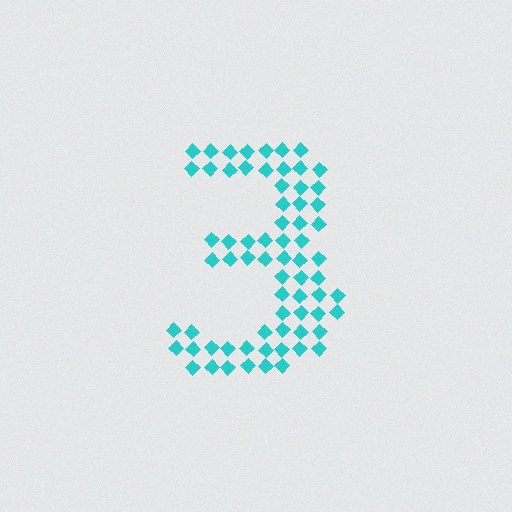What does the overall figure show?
The overall figure shows the digit 3.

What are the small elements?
The small elements are diamonds.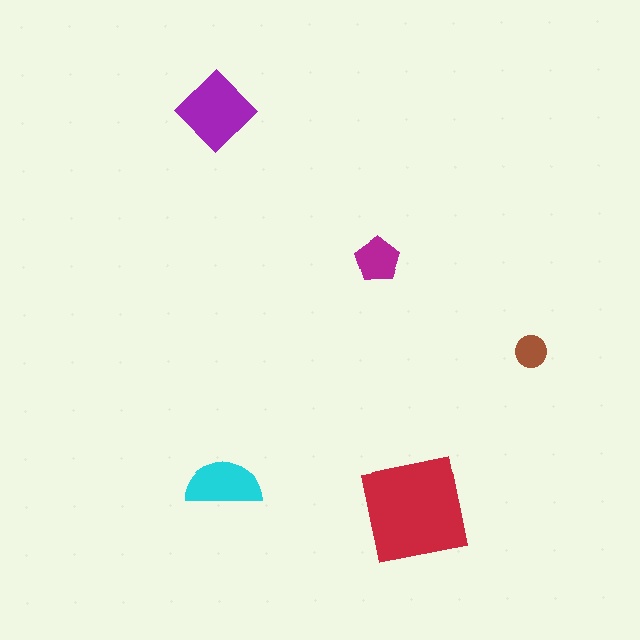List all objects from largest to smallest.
The red square, the purple diamond, the cyan semicircle, the magenta pentagon, the brown circle.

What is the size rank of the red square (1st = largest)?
1st.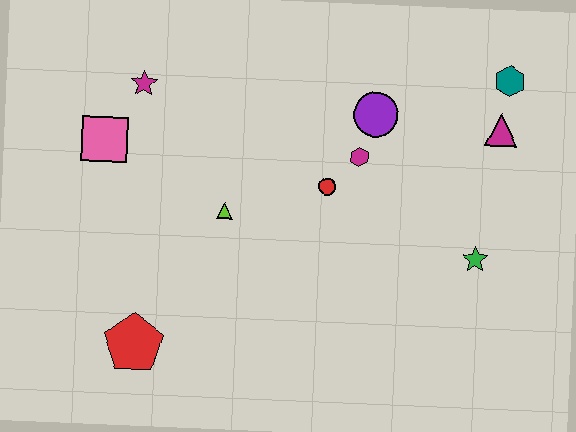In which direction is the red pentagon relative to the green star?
The red pentagon is to the left of the green star.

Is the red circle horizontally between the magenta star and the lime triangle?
No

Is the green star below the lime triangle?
Yes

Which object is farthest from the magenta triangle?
The red pentagon is farthest from the magenta triangle.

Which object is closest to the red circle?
The magenta hexagon is closest to the red circle.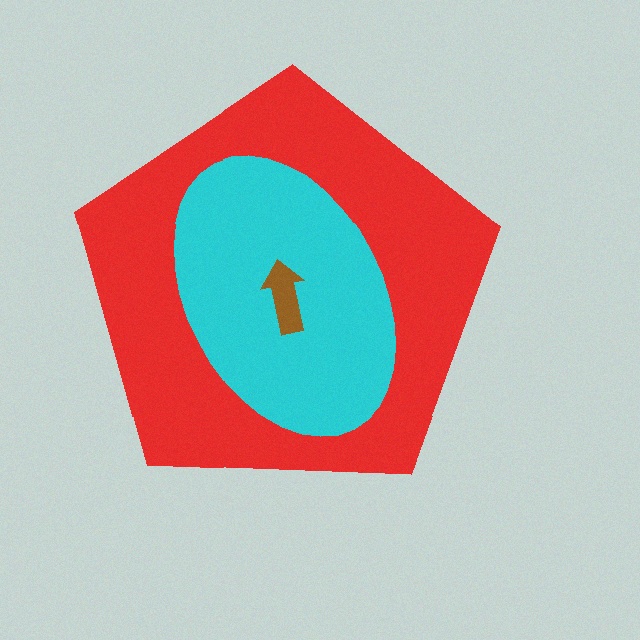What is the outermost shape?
The red pentagon.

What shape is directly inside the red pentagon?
The cyan ellipse.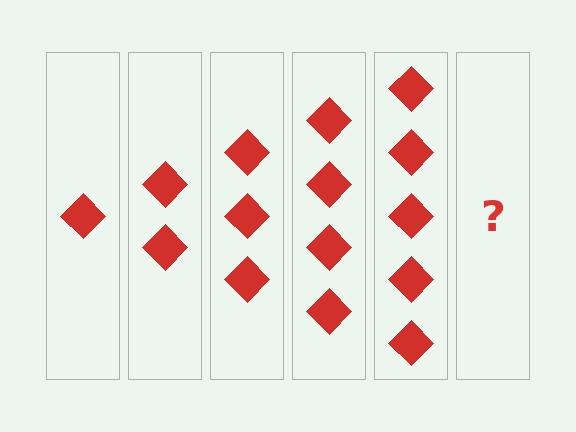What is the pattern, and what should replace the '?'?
The pattern is that each step adds one more diamond. The '?' should be 6 diamonds.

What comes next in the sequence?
The next element should be 6 diamonds.